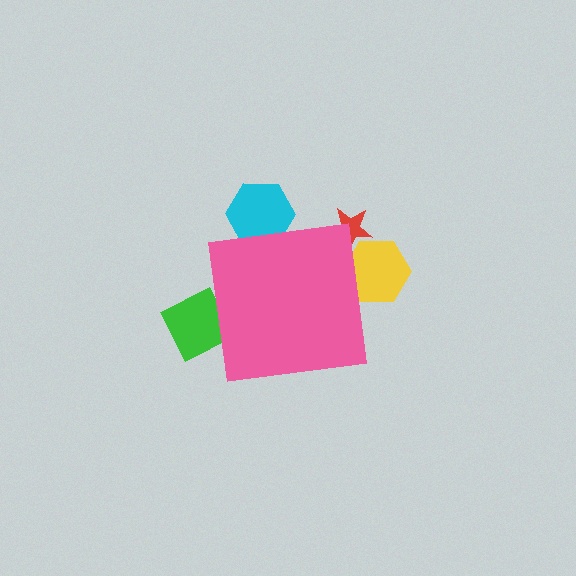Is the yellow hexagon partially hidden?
Yes, the yellow hexagon is partially hidden behind the pink square.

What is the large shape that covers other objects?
A pink square.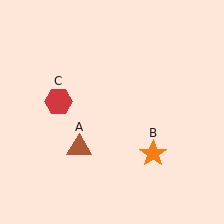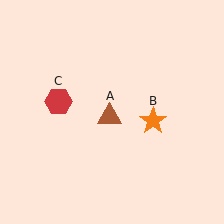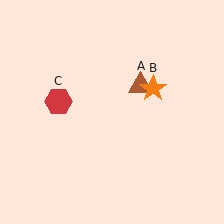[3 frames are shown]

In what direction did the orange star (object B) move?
The orange star (object B) moved up.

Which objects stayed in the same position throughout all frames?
Red hexagon (object C) remained stationary.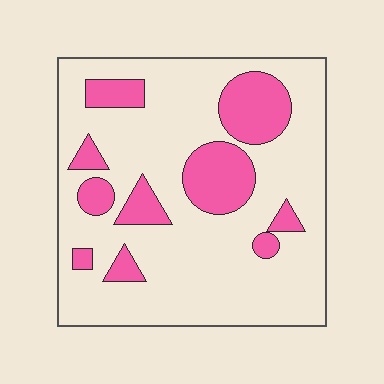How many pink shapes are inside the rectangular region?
10.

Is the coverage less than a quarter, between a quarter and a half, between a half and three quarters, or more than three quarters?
Less than a quarter.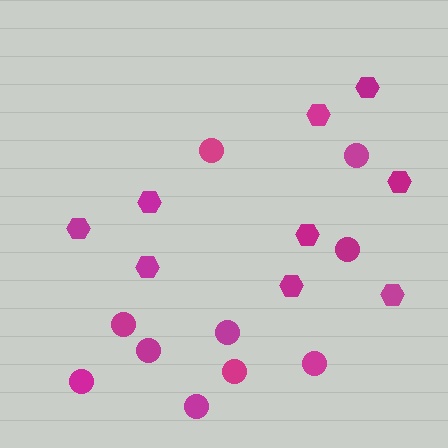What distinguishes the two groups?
There are 2 groups: one group of circles (10) and one group of hexagons (9).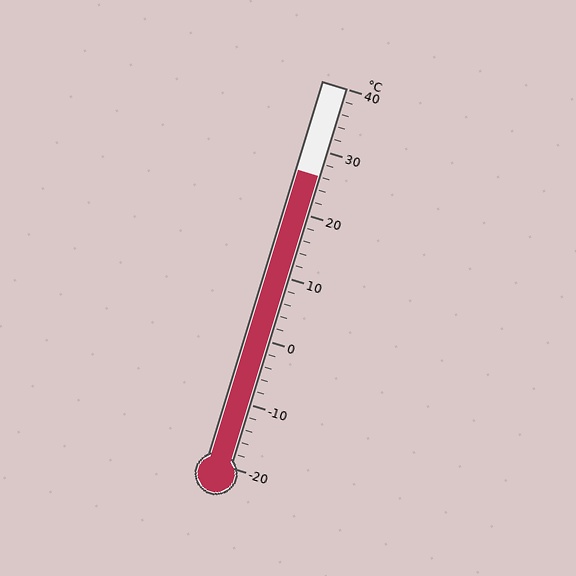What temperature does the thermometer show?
The thermometer shows approximately 26°C.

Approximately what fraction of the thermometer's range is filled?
The thermometer is filled to approximately 75% of its range.